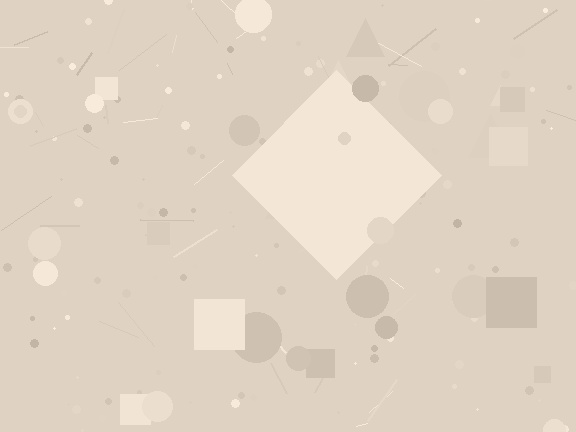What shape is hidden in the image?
A diamond is hidden in the image.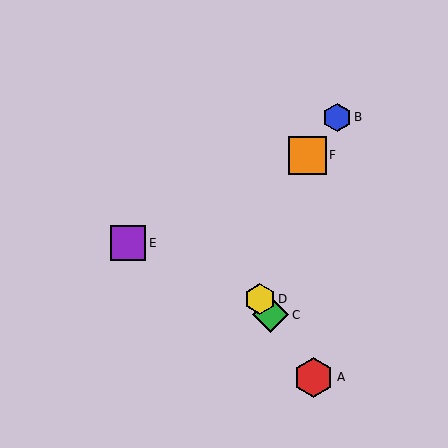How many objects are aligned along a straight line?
3 objects (A, C, D) are aligned along a straight line.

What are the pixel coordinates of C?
Object C is at (271, 315).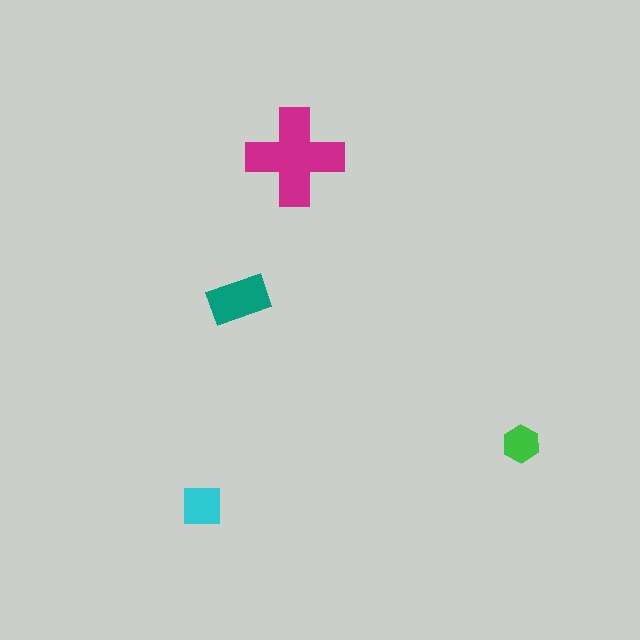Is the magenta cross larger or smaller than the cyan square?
Larger.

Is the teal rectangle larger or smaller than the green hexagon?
Larger.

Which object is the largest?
The magenta cross.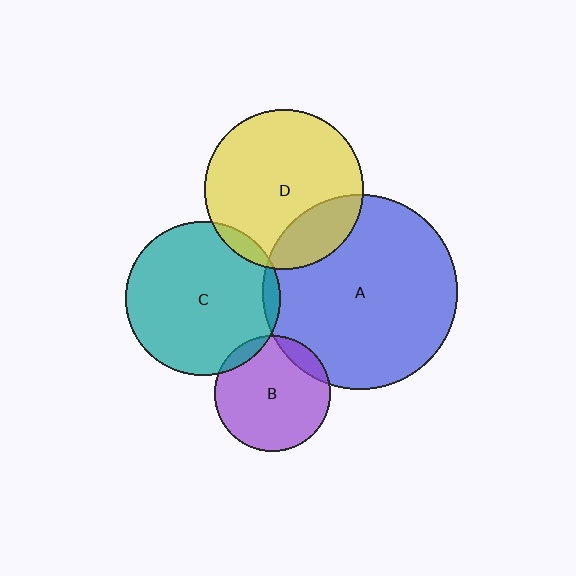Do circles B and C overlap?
Yes.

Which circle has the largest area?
Circle A (blue).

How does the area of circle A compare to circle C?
Approximately 1.6 times.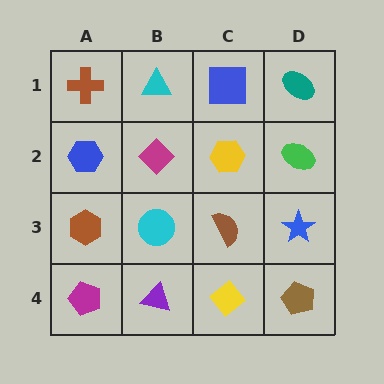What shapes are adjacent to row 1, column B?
A magenta diamond (row 2, column B), a brown cross (row 1, column A), a blue square (row 1, column C).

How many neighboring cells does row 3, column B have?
4.